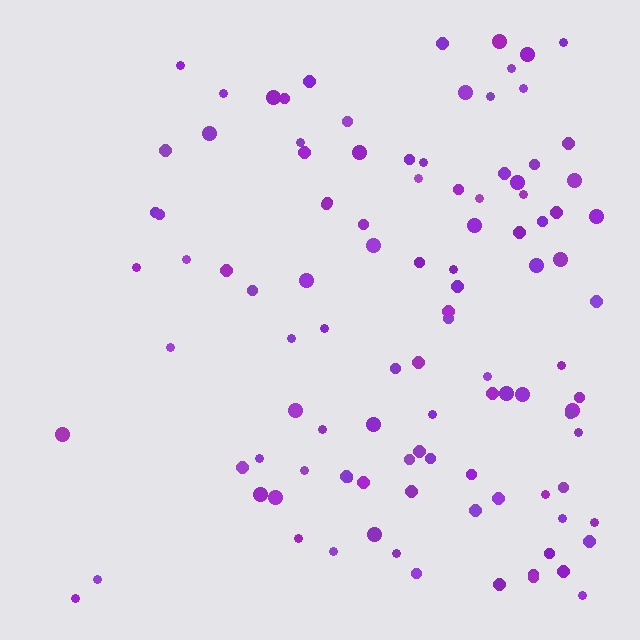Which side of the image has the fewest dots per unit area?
The left.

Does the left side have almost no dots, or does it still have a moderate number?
Still a moderate number, just noticeably fewer than the right.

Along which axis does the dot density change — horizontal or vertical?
Horizontal.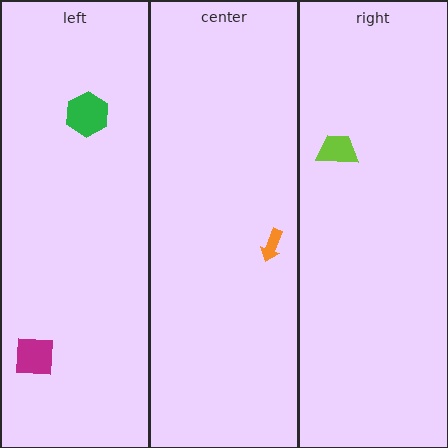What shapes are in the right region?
The lime trapezoid.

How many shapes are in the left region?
2.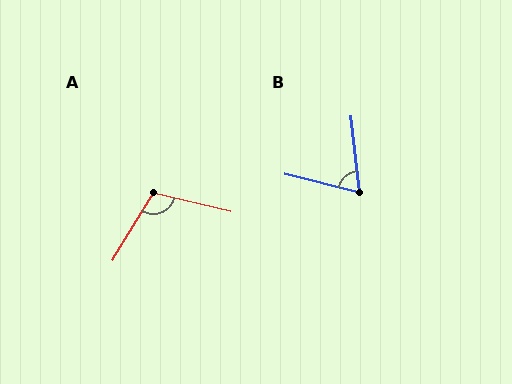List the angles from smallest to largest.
B (70°), A (107°).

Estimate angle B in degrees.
Approximately 70 degrees.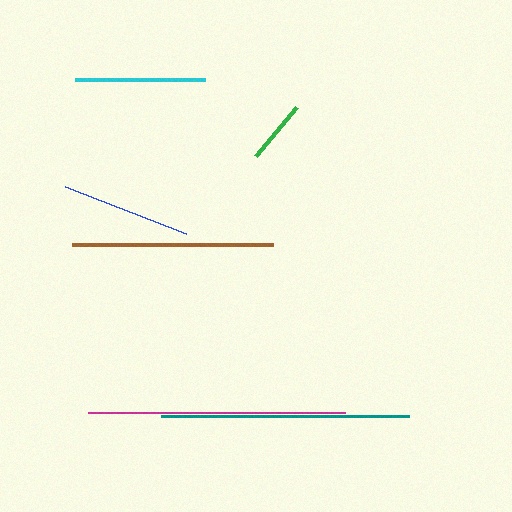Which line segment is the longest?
The magenta line is the longest at approximately 257 pixels.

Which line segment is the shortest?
The green line is the shortest at approximately 64 pixels.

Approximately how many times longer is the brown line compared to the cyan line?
The brown line is approximately 1.5 times the length of the cyan line.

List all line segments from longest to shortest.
From longest to shortest: magenta, teal, brown, blue, cyan, green.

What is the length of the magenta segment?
The magenta segment is approximately 257 pixels long.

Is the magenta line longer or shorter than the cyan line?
The magenta line is longer than the cyan line.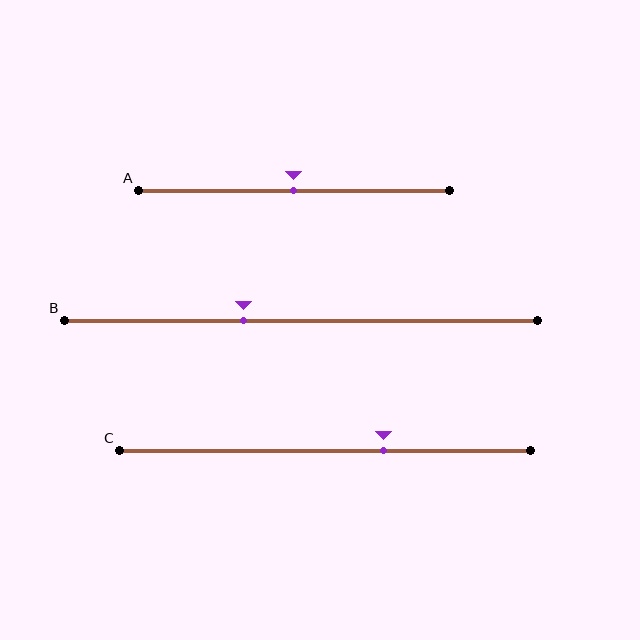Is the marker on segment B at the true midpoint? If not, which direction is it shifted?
No, the marker on segment B is shifted to the left by about 12% of the segment length.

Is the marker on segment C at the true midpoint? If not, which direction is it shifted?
No, the marker on segment C is shifted to the right by about 14% of the segment length.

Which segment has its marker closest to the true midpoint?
Segment A has its marker closest to the true midpoint.